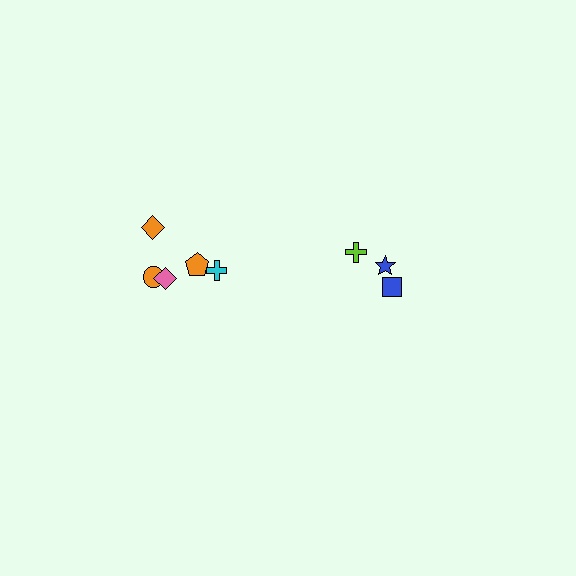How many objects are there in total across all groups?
There are 8 objects.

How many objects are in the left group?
There are 5 objects.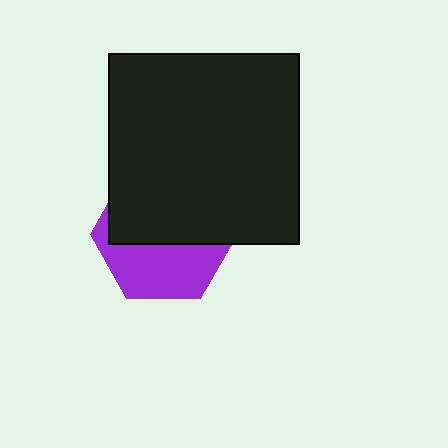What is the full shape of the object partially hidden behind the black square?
The partially hidden object is a purple hexagon.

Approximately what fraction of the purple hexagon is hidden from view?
Roughly 58% of the purple hexagon is hidden behind the black square.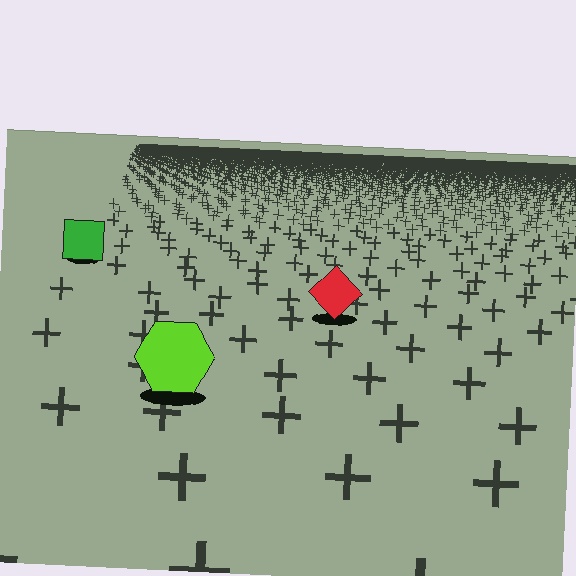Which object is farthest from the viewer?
The green square is farthest from the viewer. It appears smaller and the ground texture around it is denser.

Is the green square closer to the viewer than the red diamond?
No. The red diamond is closer — you can tell from the texture gradient: the ground texture is coarser near it.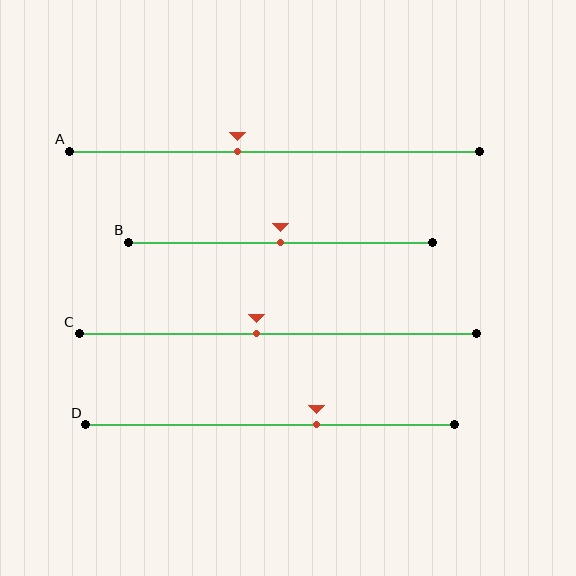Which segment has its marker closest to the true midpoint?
Segment B has its marker closest to the true midpoint.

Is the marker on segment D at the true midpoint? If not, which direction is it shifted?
No, the marker on segment D is shifted to the right by about 13% of the segment length.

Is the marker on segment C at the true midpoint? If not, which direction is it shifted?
No, the marker on segment C is shifted to the left by about 5% of the segment length.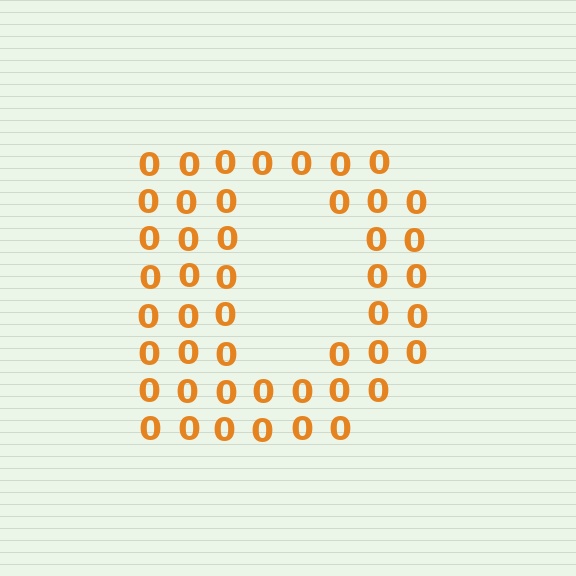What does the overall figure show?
The overall figure shows the letter D.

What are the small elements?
The small elements are digit 0's.